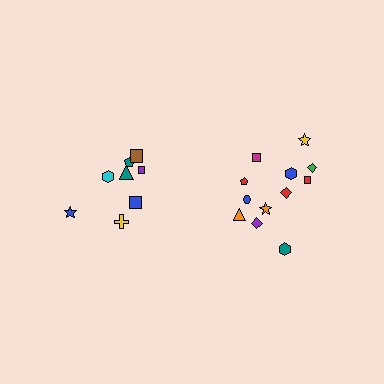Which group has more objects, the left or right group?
The right group.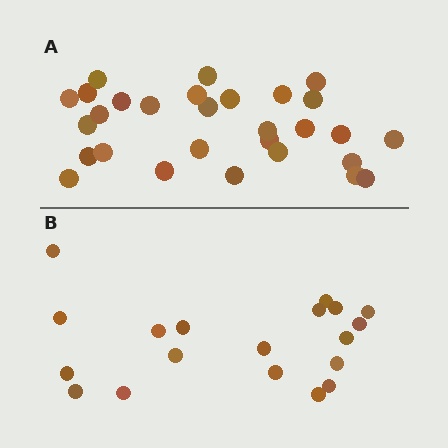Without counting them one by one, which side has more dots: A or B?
Region A (the top region) has more dots.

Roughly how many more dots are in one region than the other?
Region A has roughly 10 or so more dots than region B.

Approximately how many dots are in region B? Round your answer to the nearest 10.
About 20 dots. (The exact count is 19, which rounds to 20.)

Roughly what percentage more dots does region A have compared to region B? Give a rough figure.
About 55% more.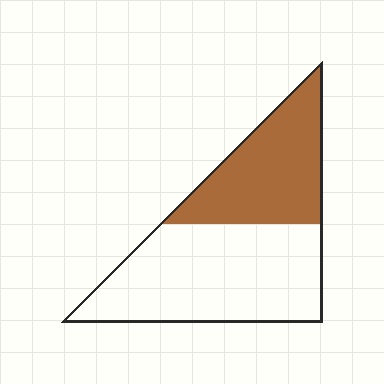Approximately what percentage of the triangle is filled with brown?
Approximately 40%.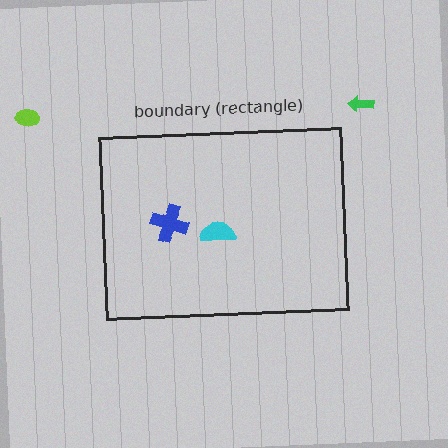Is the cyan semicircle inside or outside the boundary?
Inside.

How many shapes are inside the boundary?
2 inside, 2 outside.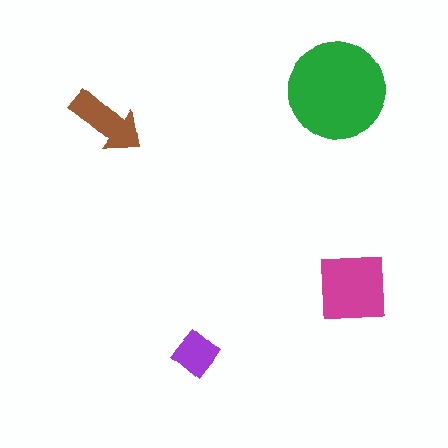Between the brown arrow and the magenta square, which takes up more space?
The magenta square.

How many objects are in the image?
There are 4 objects in the image.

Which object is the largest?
The green circle.